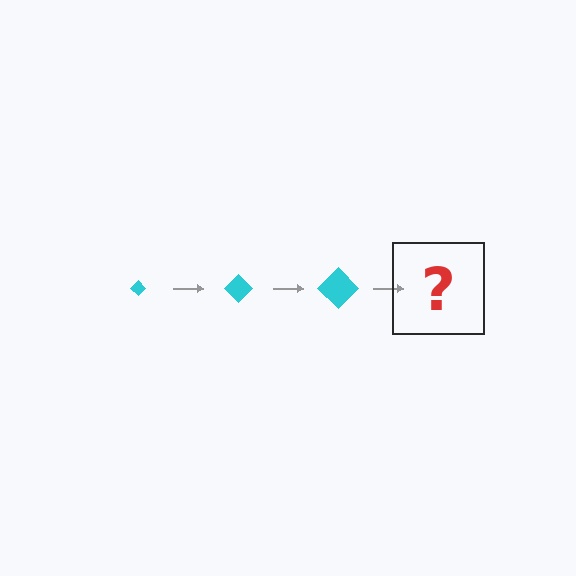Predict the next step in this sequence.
The next step is a cyan diamond, larger than the previous one.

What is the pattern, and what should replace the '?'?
The pattern is that the diamond gets progressively larger each step. The '?' should be a cyan diamond, larger than the previous one.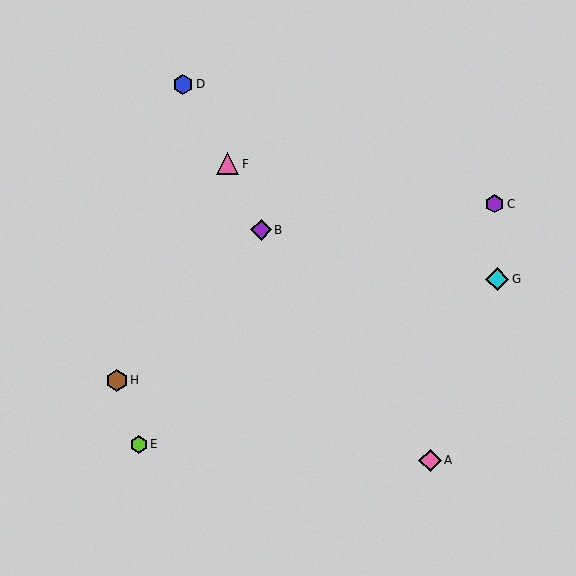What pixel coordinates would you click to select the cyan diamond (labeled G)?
Click at (497, 279) to select the cyan diamond G.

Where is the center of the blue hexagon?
The center of the blue hexagon is at (183, 84).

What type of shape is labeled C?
Shape C is a purple hexagon.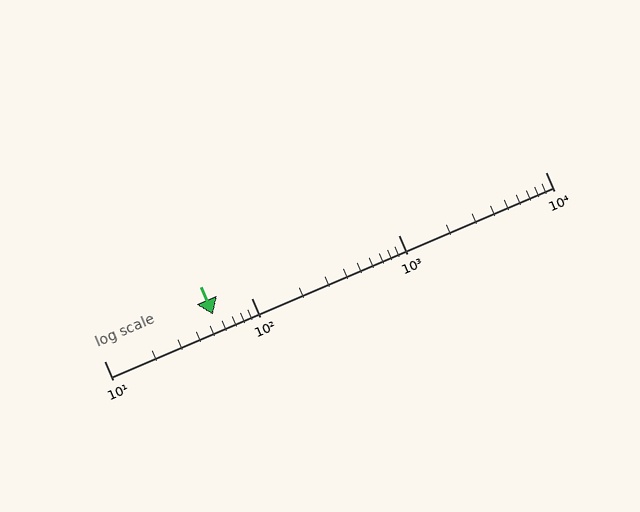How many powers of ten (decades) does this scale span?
The scale spans 3 decades, from 10 to 10000.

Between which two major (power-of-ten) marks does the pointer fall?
The pointer is between 10 and 100.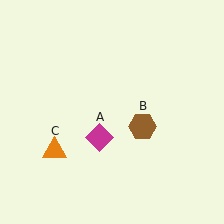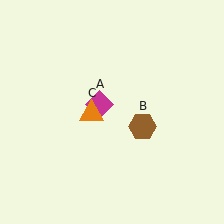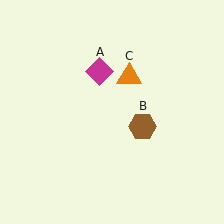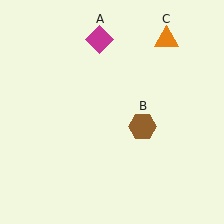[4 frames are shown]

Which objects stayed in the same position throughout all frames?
Brown hexagon (object B) remained stationary.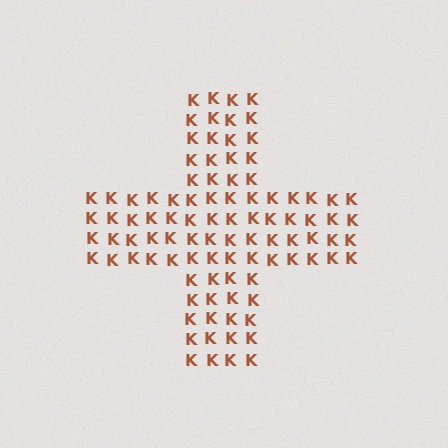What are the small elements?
The small elements are letter K's.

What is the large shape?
The large shape is a cross.